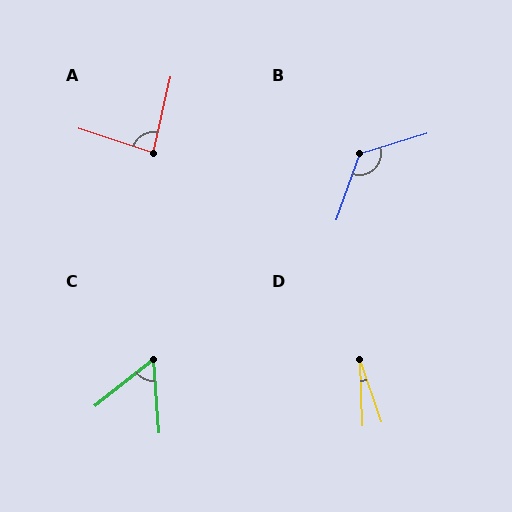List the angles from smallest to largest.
D (17°), C (56°), A (85°), B (127°).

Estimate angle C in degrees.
Approximately 56 degrees.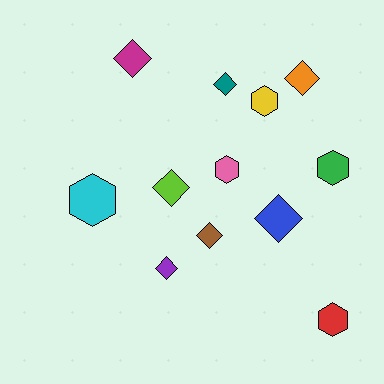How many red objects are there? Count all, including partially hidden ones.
There is 1 red object.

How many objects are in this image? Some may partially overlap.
There are 12 objects.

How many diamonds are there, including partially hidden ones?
There are 7 diamonds.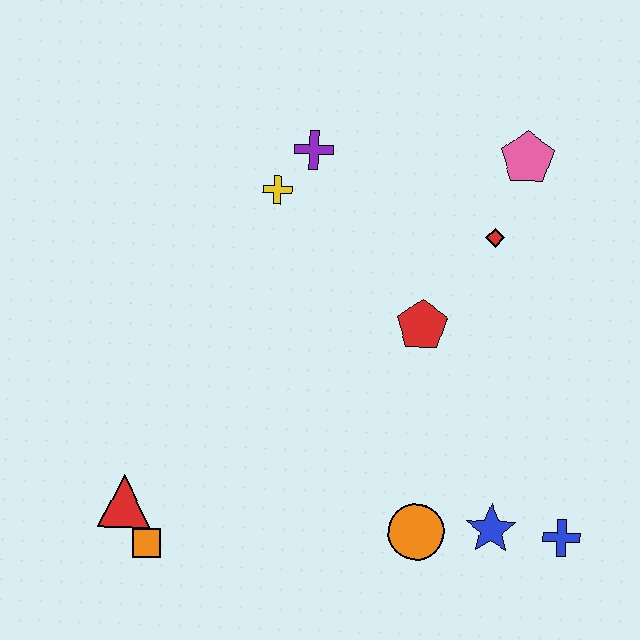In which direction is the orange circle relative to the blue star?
The orange circle is to the left of the blue star.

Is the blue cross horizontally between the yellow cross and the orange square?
No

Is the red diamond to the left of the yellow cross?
No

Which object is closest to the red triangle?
The orange square is closest to the red triangle.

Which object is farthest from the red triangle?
The pink pentagon is farthest from the red triangle.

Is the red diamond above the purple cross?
No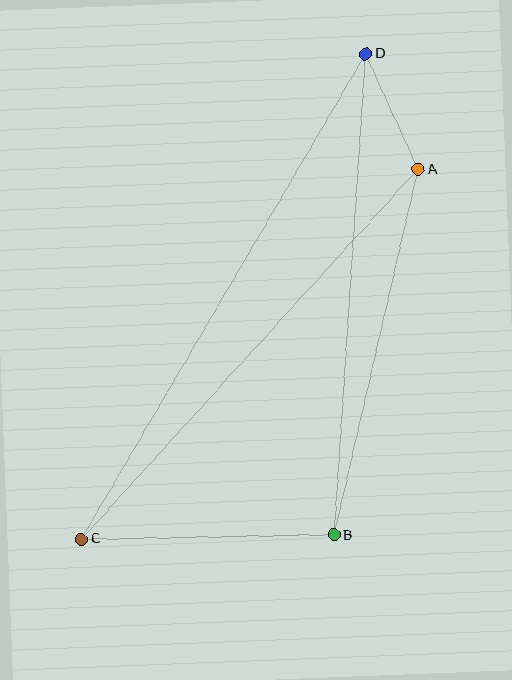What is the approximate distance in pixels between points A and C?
The distance between A and C is approximately 500 pixels.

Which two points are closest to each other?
Points A and D are closest to each other.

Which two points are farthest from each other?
Points C and D are farthest from each other.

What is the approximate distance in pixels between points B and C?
The distance between B and C is approximately 253 pixels.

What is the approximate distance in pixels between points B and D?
The distance between B and D is approximately 483 pixels.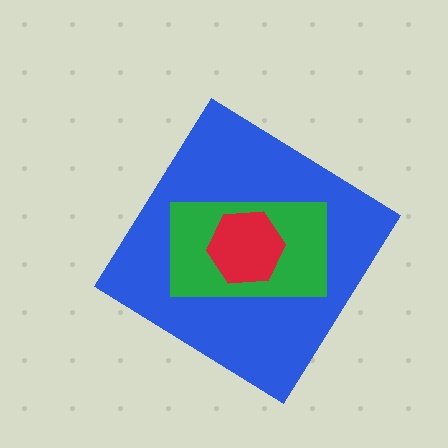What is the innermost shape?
The red hexagon.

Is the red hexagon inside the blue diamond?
Yes.